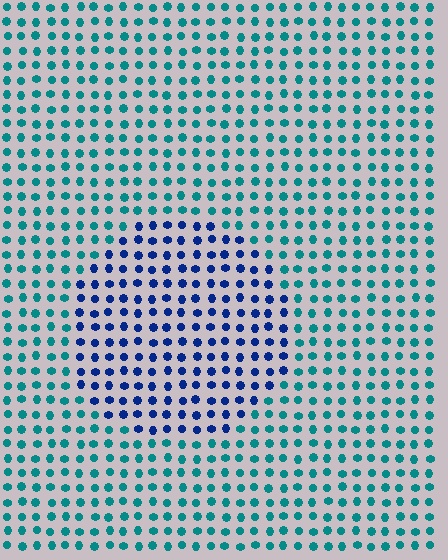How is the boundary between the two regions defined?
The boundary is defined purely by a slight shift in hue (about 47 degrees). Spacing, size, and orientation are identical on both sides.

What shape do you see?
I see a circle.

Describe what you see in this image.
The image is filled with small teal elements in a uniform arrangement. A circle-shaped region is visible where the elements are tinted to a slightly different hue, forming a subtle color boundary.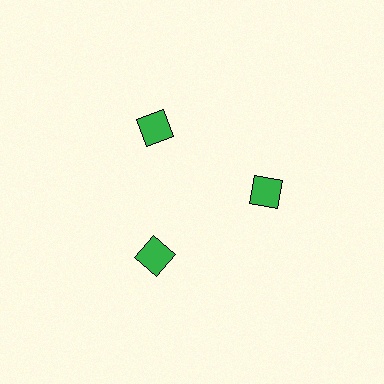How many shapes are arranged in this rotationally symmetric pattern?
There are 3 shapes, arranged in 3 groups of 1.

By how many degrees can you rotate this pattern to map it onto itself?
The pattern maps onto itself every 120 degrees of rotation.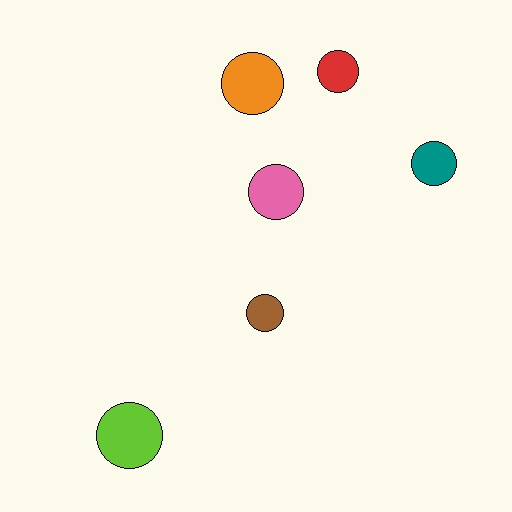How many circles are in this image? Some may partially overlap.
There are 6 circles.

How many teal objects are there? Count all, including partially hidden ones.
There is 1 teal object.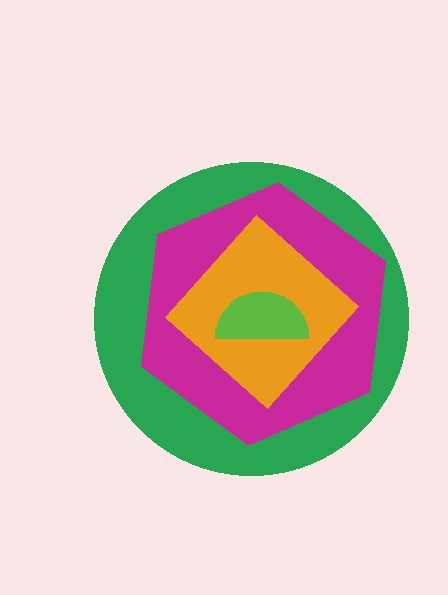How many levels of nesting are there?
4.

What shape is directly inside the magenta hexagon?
The orange diamond.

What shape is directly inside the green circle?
The magenta hexagon.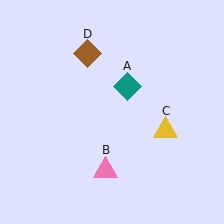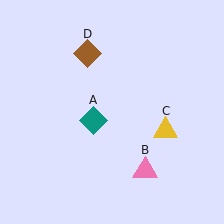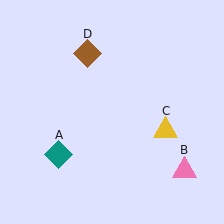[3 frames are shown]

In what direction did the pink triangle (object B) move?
The pink triangle (object B) moved right.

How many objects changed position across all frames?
2 objects changed position: teal diamond (object A), pink triangle (object B).